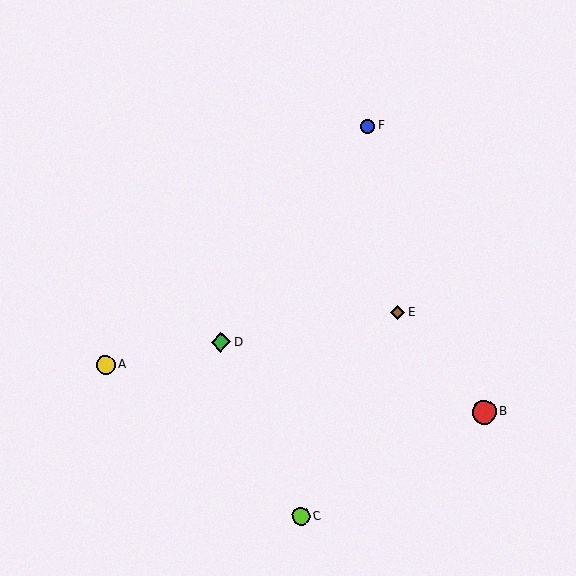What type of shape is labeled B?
Shape B is a red circle.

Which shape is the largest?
The red circle (labeled B) is the largest.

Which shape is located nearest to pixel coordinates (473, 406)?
The red circle (labeled B) at (484, 412) is nearest to that location.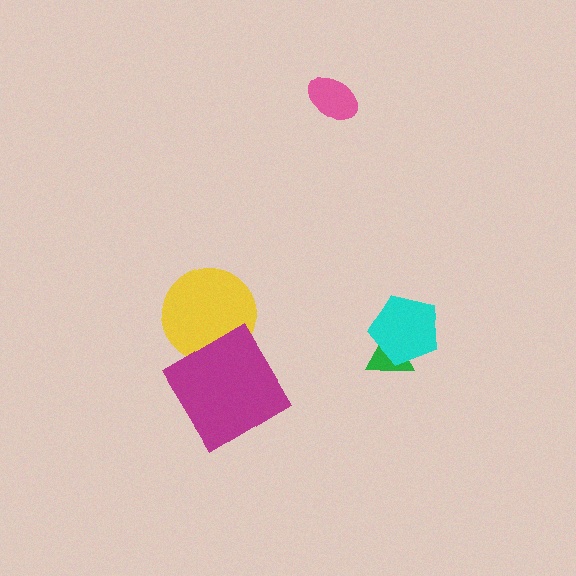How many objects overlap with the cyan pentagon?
1 object overlaps with the cyan pentagon.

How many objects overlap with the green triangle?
1 object overlaps with the green triangle.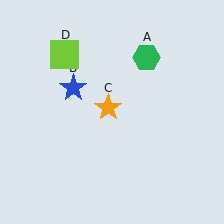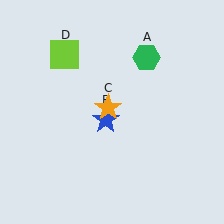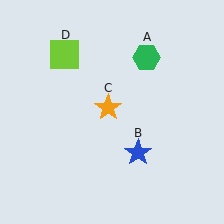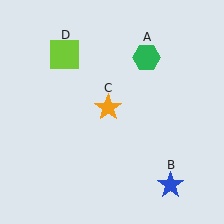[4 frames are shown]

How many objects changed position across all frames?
1 object changed position: blue star (object B).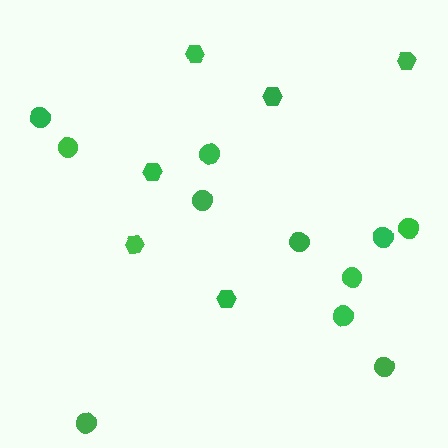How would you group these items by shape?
There are 2 groups: one group of circles (11) and one group of hexagons (6).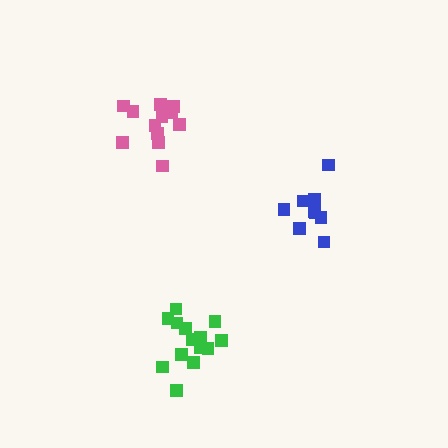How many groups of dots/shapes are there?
There are 3 groups.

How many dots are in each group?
Group 1: 9 dots, Group 2: 12 dots, Group 3: 14 dots (35 total).